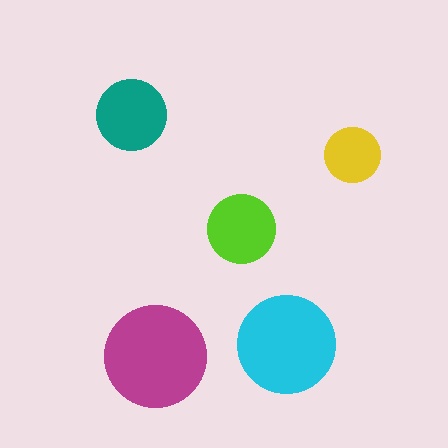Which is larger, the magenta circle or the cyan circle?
The magenta one.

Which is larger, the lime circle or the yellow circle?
The lime one.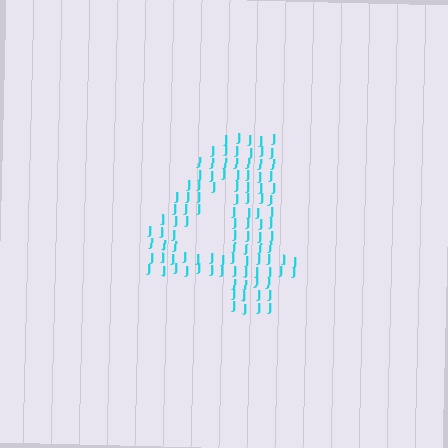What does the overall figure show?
The overall figure shows the digit 4.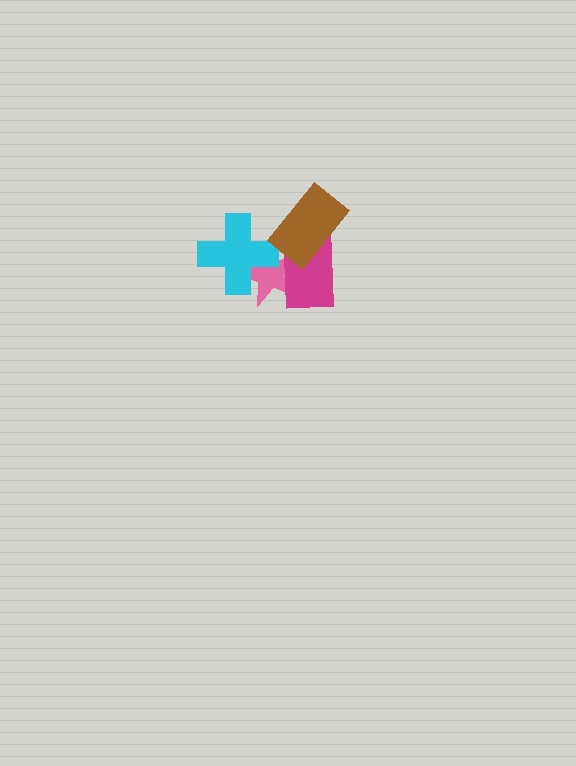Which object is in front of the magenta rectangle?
The brown rectangle is in front of the magenta rectangle.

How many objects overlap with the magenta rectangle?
2 objects overlap with the magenta rectangle.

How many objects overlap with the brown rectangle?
2 objects overlap with the brown rectangle.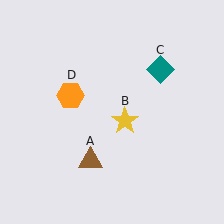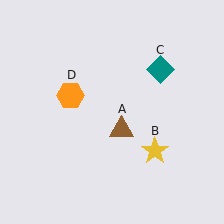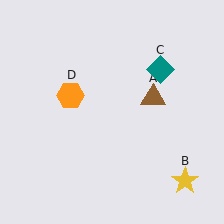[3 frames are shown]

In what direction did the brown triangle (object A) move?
The brown triangle (object A) moved up and to the right.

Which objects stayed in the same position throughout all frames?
Teal diamond (object C) and orange hexagon (object D) remained stationary.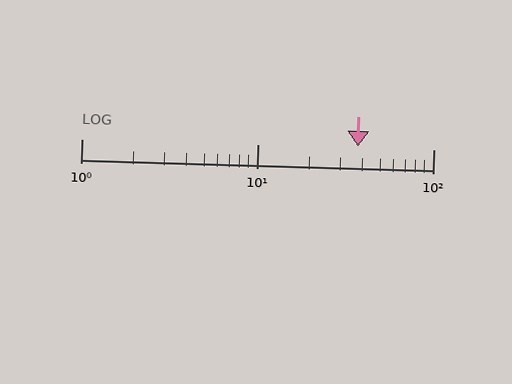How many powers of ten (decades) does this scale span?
The scale spans 2 decades, from 1 to 100.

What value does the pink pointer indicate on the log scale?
The pointer indicates approximately 37.